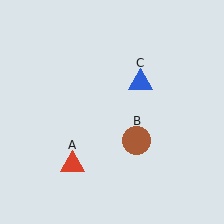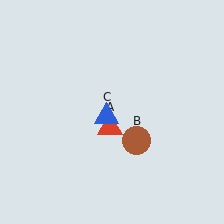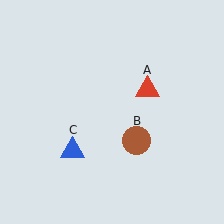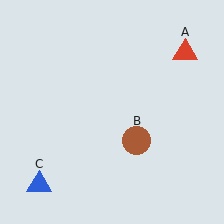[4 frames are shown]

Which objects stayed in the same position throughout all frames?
Brown circle (object B) remained stationary.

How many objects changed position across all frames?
2 objects changed position: red triangle (object A), blue triangle (object C).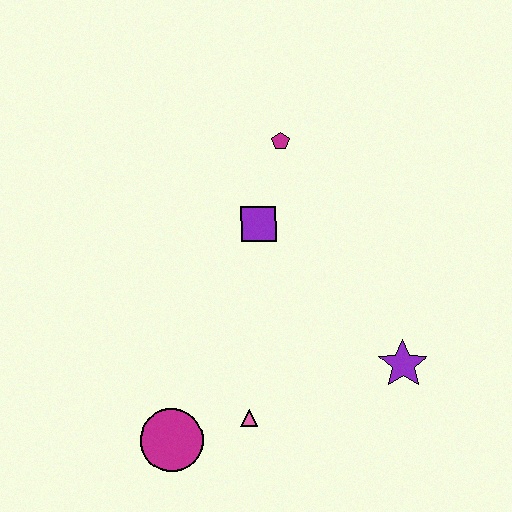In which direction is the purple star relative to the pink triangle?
The purple star is to the right of the pink triangle.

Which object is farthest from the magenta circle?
The magenta pentagon is farthest from the magenta circle.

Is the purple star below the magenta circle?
No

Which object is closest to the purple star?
The pink triangle is closest to the purple star.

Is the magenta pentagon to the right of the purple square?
Yes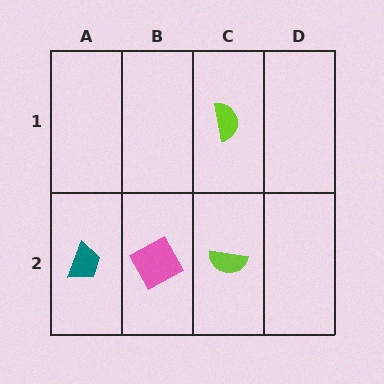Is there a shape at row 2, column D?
No, that cell is empty.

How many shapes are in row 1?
1 shape.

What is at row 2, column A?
A teal trapezoid.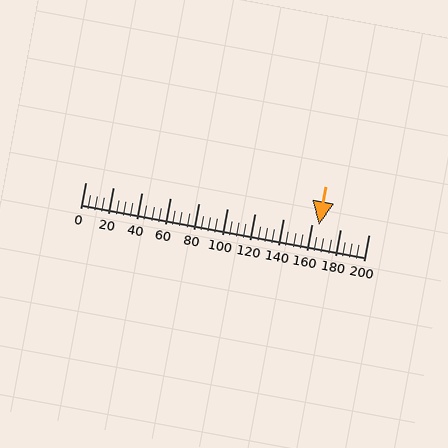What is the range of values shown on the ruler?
The ruler shows values from 0 to 200.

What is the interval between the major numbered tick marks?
The major tick marks are spaced 20 units apart.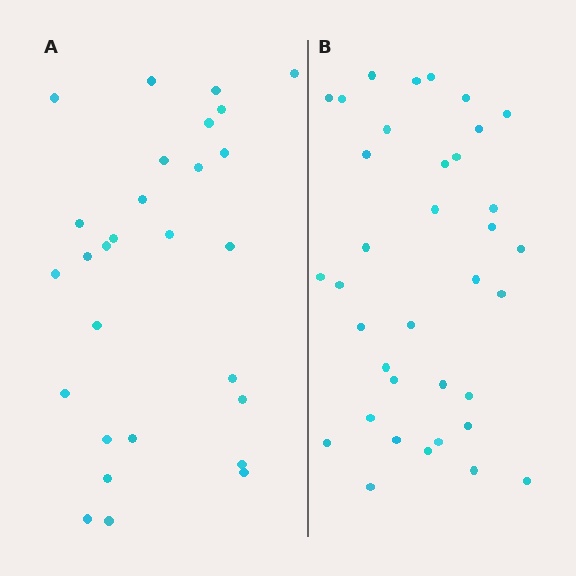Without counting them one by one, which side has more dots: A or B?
Region B (the right region) has more dots.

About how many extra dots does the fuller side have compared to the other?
Region B has roughly 8 or so more dots than region A.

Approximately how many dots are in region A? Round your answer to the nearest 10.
About 30 dots. (The exact count is 28, which rounds to 30.)